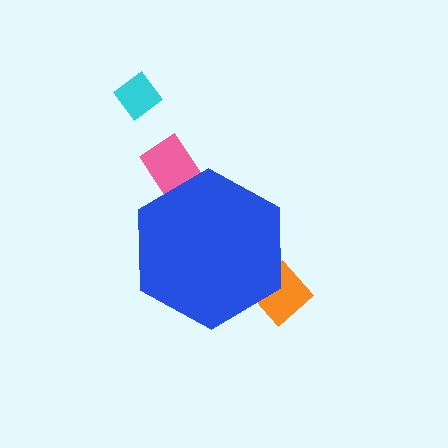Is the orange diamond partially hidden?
Yes, the orange diamond is partially hidden behind the blue hexagon.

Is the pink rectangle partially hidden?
Yes, the pink rectangle is partially hidden behind the blue hexagon.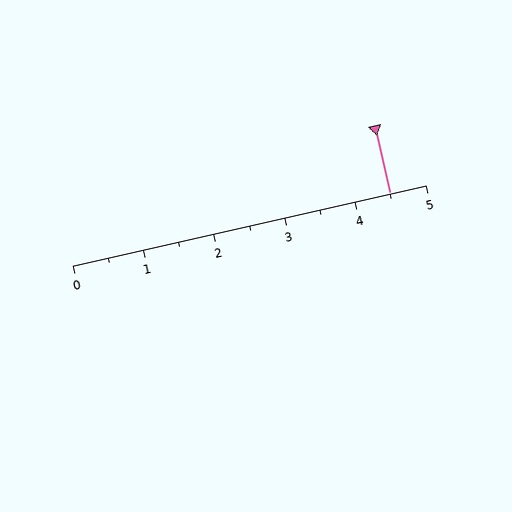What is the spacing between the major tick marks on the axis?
The major ticks are spaced 1 apart.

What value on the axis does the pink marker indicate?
The marker indicates approximately 4.5.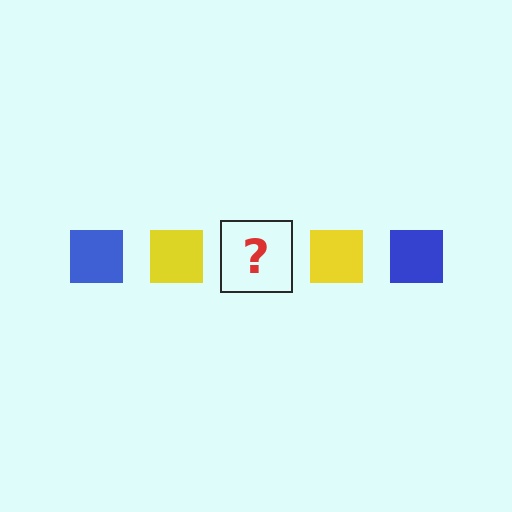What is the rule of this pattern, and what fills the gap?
The rule is that the pattern cycles through blue, yellow squares. The gap should be filled with a blue square.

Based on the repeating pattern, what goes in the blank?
The blank should be a blue square.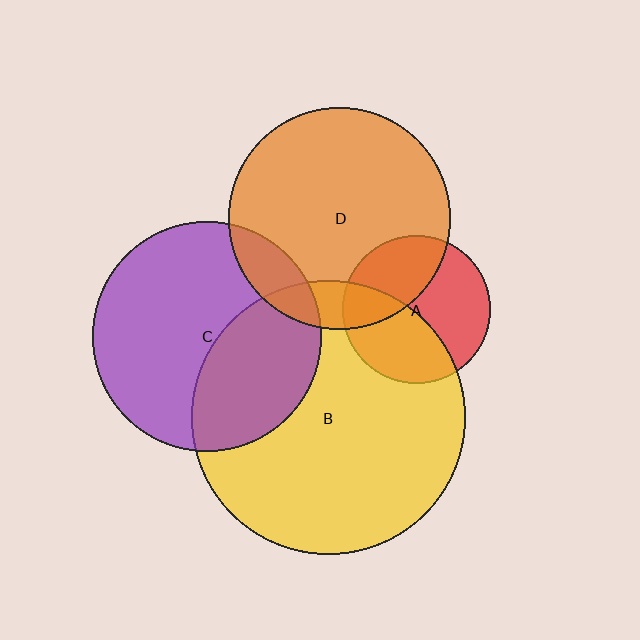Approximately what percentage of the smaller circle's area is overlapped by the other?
Approximately 10%.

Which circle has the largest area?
Circle B (yellow).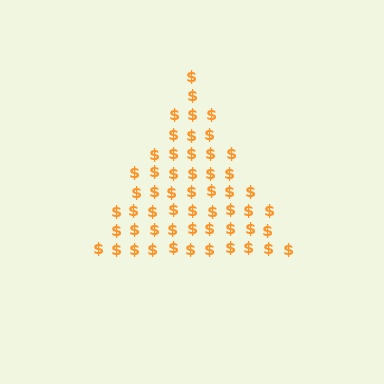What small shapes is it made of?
It is made of small dollar signs.